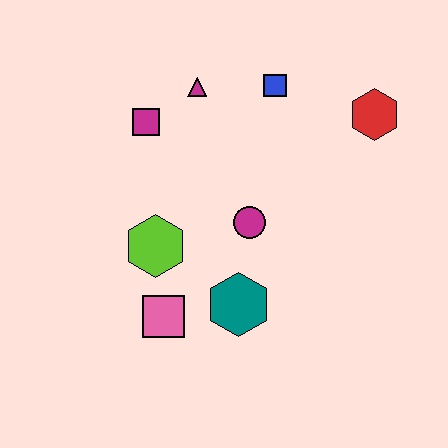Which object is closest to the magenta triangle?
The magenta square is closest to the magenta triangle.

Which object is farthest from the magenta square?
The red hexagon is farthest from the magenta square.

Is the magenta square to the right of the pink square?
No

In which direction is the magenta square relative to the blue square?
The magenta square is to the left of the blue square.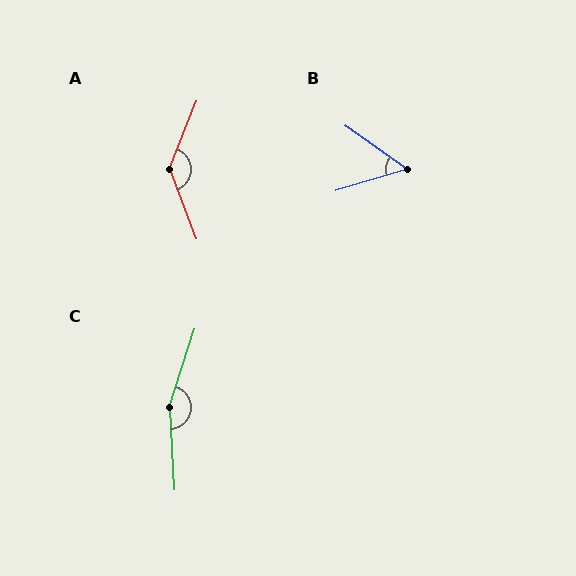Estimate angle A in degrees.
Approximately 137 degrees.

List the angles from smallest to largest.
B (53°), A (137°), C (159°).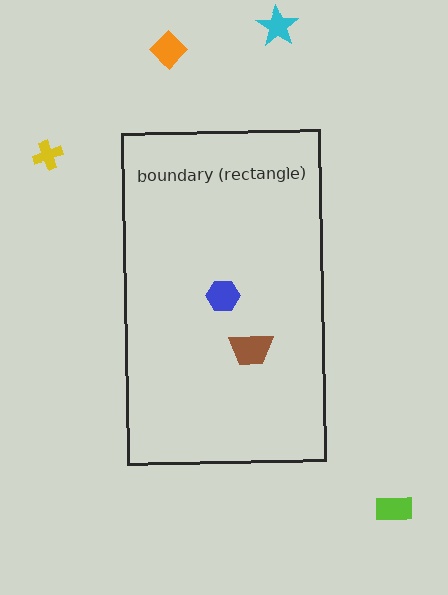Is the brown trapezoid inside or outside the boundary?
Inside.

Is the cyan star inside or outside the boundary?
Outside.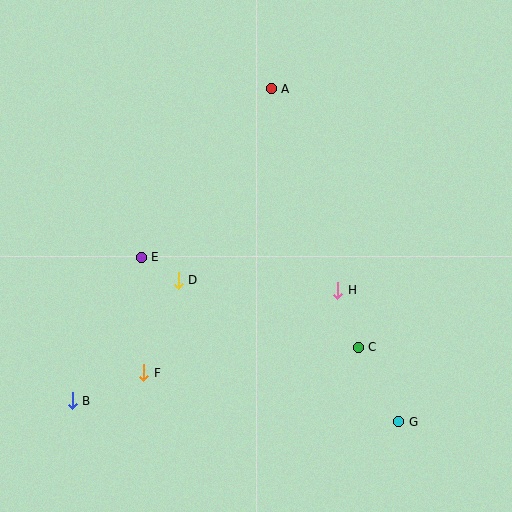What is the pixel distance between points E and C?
The distance between E and C is 235 pixels.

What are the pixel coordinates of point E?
Point E is at (141, 257).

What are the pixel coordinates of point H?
Point H is at (338, 290).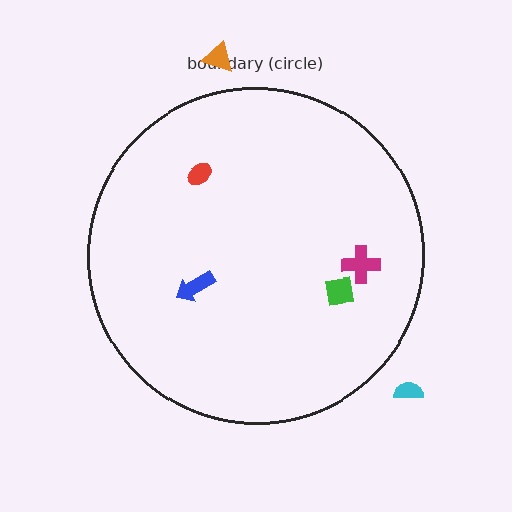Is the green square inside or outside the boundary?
Inside.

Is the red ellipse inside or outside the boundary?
Inside.